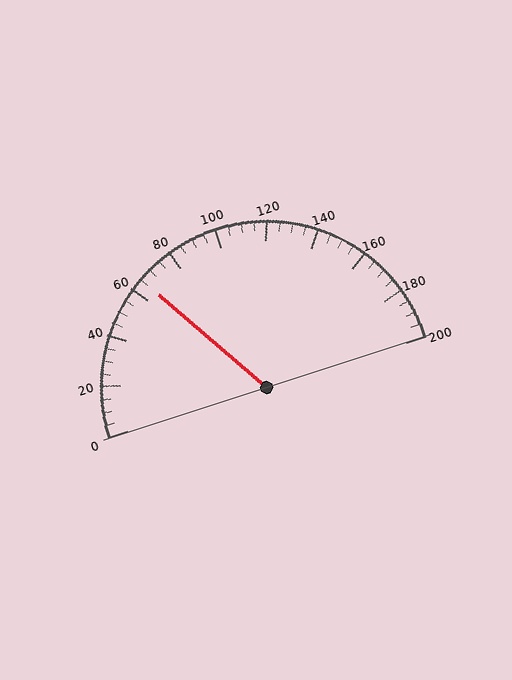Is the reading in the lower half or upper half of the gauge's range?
The reading is in the lower half of the range (0 to 200).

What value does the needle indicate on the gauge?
The needle indicates approximately 65.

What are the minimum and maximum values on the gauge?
The gauge ranges from 0 to 200.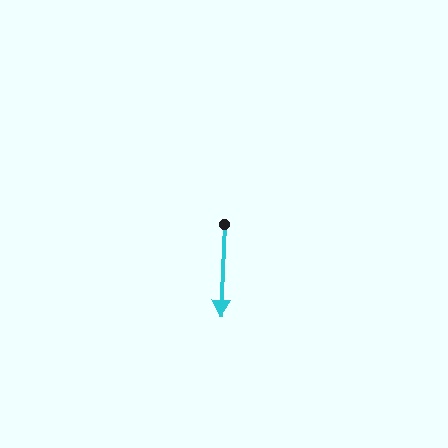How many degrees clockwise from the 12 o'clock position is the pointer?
Approximately 182 degrees.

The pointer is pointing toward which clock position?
Roughly 6 o'clock.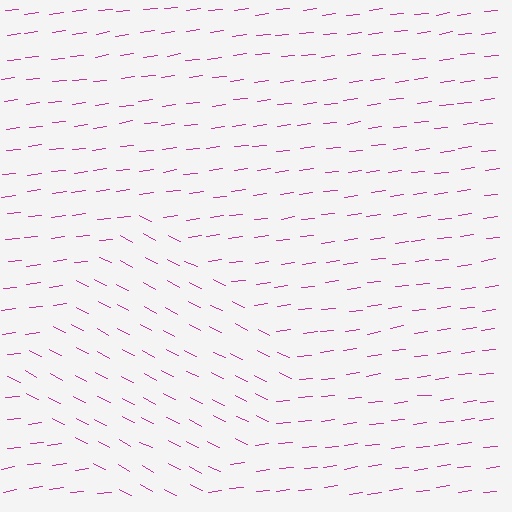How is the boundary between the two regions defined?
The boundary is defined purely by a change in line orientation (approximately 34 degrees difference). All lines are the same color and thickness.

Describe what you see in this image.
The image is filled with small magenta line segments. A diamond region in the image has lines oriented differently from the surrounding lines, creating a visible texture boundary.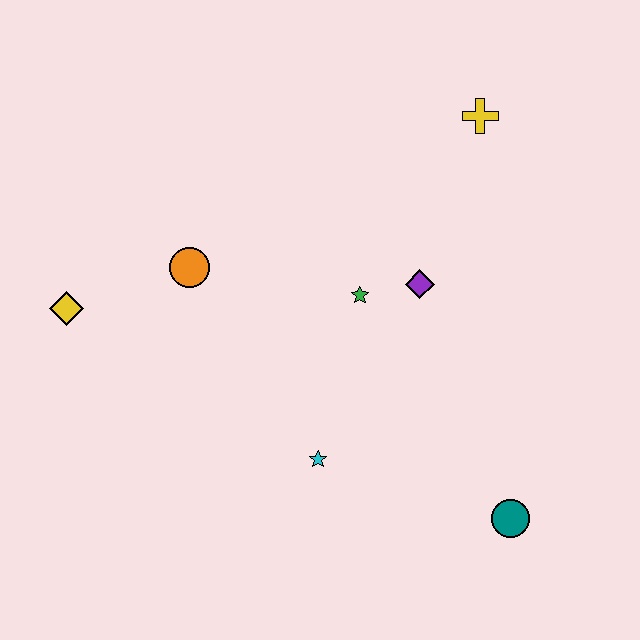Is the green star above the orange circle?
No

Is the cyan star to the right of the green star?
No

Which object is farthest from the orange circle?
The teal circle is farthest from the orange circle.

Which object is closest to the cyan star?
The green star is closest to the cyan star.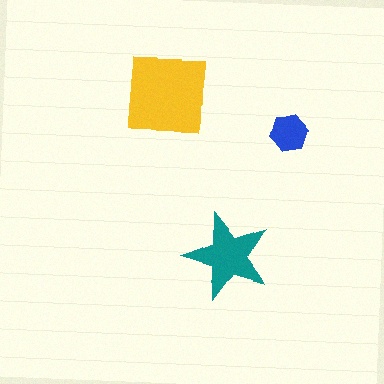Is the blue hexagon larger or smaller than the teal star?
Smaller.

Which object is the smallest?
The blue hexagon.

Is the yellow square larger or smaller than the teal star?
Larger.